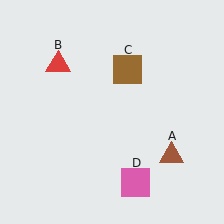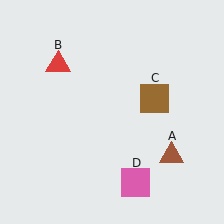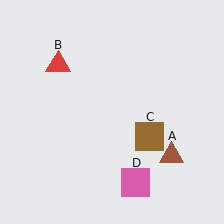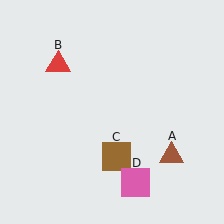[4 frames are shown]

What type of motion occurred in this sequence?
The brown square (object C) rotated clockwise around the center of the scene.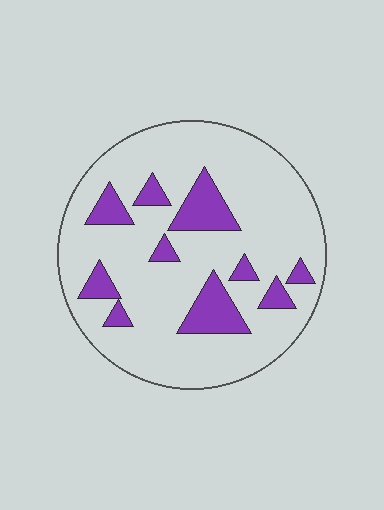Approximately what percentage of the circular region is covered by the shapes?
Approximately 20%.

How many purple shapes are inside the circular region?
10.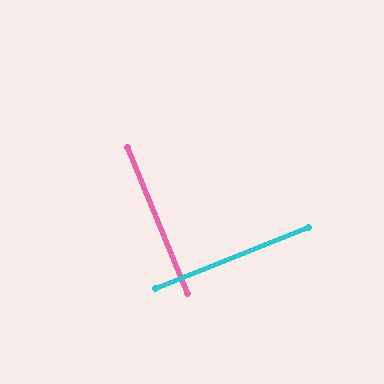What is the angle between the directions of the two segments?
Approximately 90 degrees.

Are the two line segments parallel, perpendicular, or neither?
Perpendicular — they meet at approximately 90°.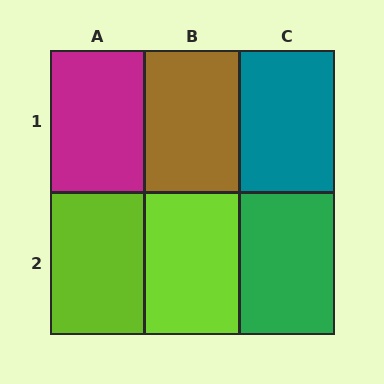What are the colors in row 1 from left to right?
Magenta, brown, teal.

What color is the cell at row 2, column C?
Green.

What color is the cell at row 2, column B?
Lime.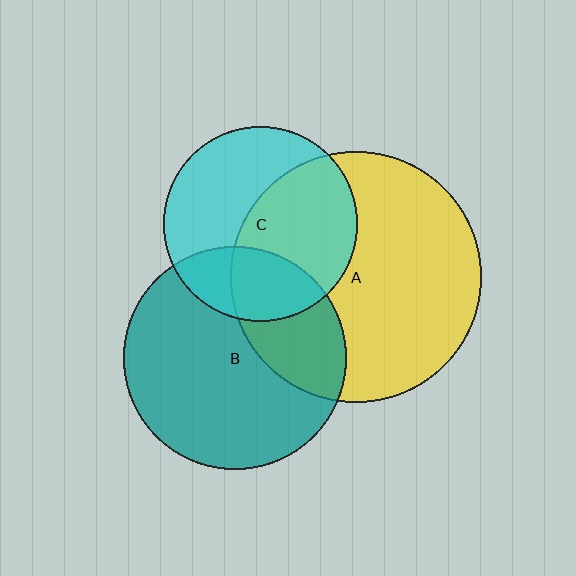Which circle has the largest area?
Circle A (yellow).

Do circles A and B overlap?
Yes.